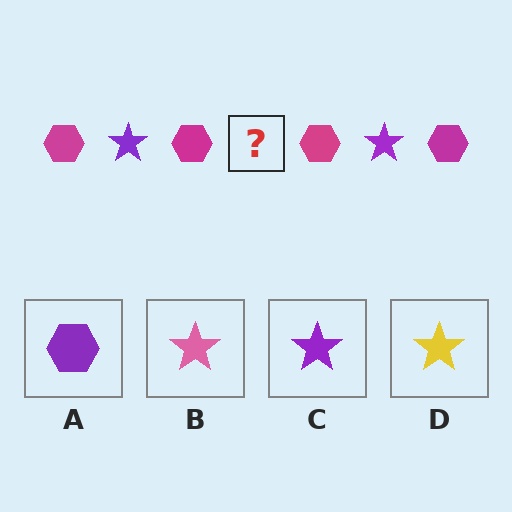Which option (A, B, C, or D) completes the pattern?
C.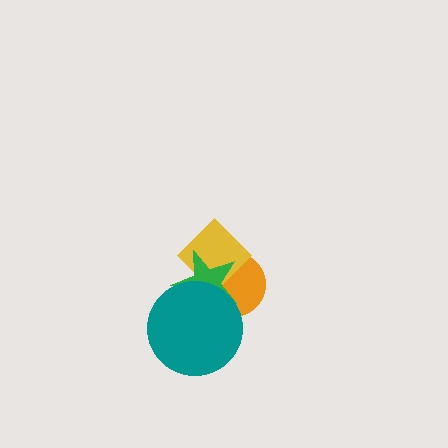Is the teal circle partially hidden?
No, no other shape covers it.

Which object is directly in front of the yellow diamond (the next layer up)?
The green star is directly in front of the yellow diamond.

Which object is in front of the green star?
The teal circle is in front of the green star.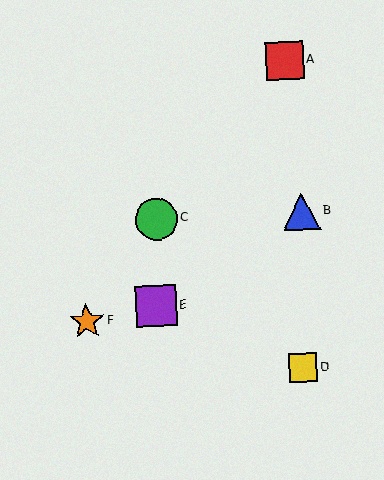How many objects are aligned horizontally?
2 objects (B, C) are aligned horizontally.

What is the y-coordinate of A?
Object A is at y≈61.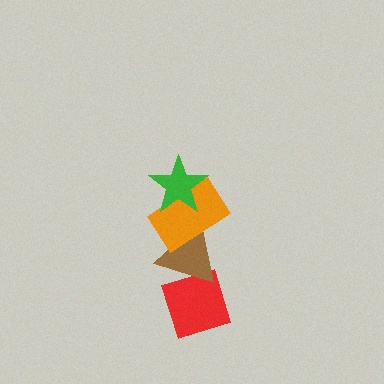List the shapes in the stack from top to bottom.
From top to bottom: the green star, the orange rectangle, the brown triangle, the red diamond.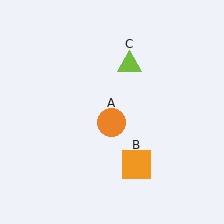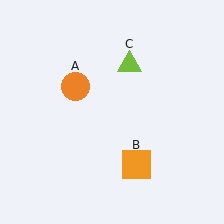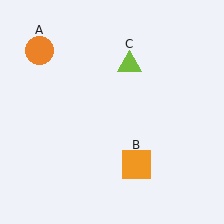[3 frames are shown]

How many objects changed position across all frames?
1 object changed position: orange circle (object A).